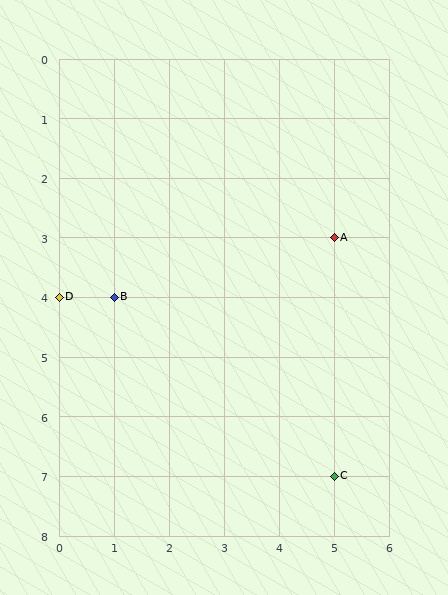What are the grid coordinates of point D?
Point D is at grid coordinates (0, 4).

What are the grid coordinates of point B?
Point B is at grid coordinates (1, 4).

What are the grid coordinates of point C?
Point C is at grid coordinates (5, 7).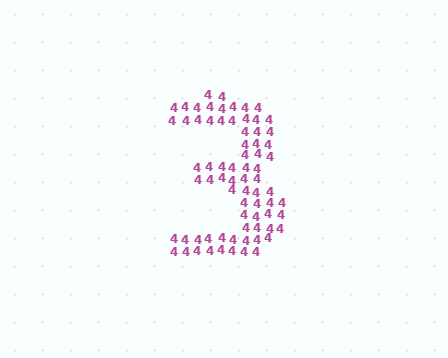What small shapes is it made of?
It is made of small digit 4's.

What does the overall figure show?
The overall figure shows the digit 3.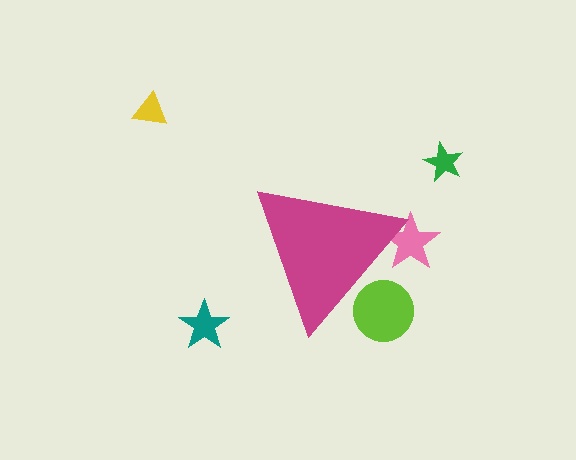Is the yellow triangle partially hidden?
No, the yellow triangle is fully visible.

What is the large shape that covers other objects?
A magenta triangle.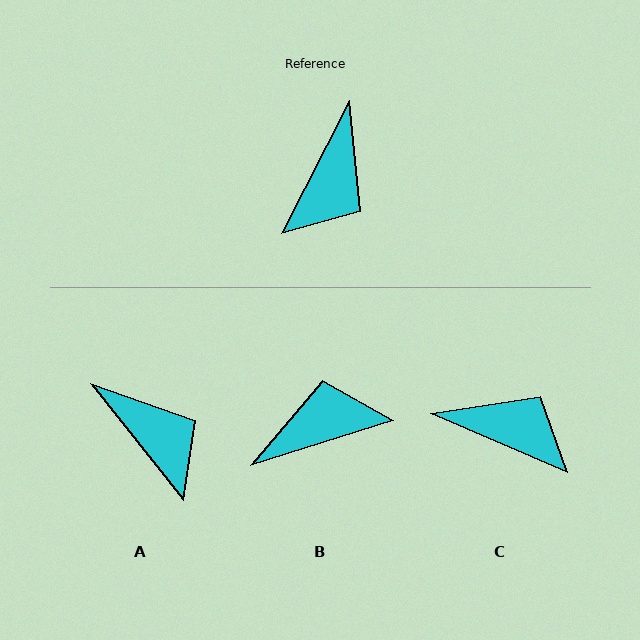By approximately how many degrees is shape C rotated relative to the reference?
Approximately 94 degrees counter-clockwise.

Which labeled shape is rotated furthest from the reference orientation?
B, about 134 degrees away.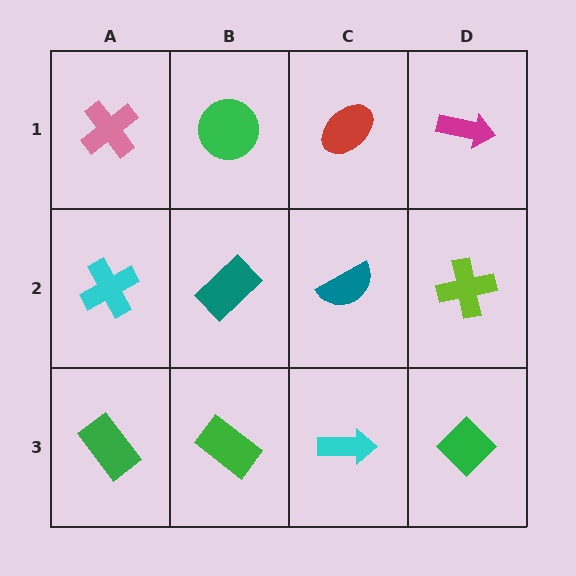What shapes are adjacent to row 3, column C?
A teal semicircle (row 2, column C), a green rectangle (row 3, column B), a green diamond (row 3, column D).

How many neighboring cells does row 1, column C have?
3.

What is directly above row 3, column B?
A teal rectangle.